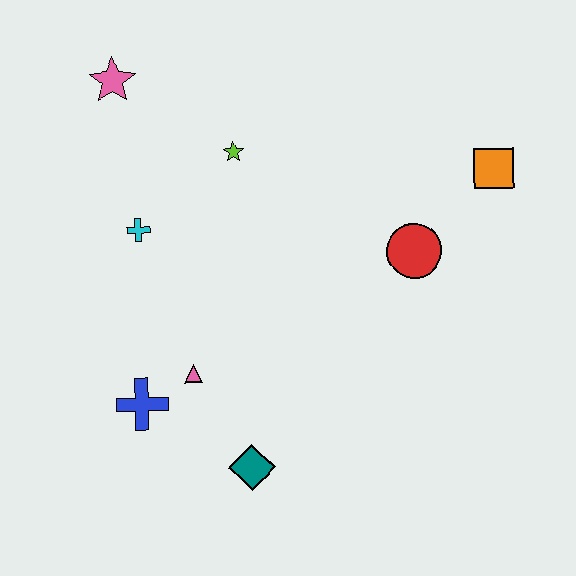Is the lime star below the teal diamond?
No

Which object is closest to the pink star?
The lime star is closest to the pink star.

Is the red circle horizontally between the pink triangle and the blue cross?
No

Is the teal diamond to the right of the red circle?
No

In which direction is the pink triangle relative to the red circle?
The pink triangle is to the left of the red circle.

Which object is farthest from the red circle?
The pink star is farthest from the red circle.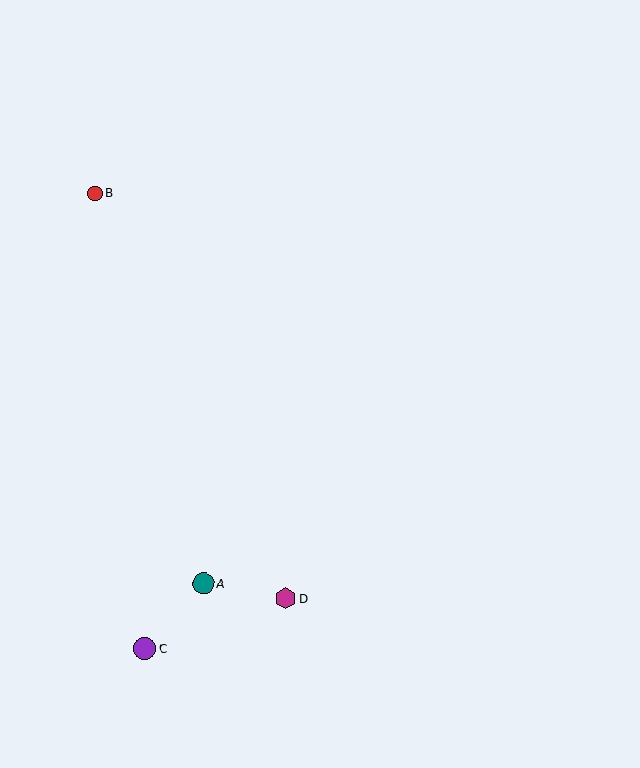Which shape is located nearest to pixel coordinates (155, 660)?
The purple circle (labeled C) at (145, 649) is nearest to that location.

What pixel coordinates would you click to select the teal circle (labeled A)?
Click at (204, 584) to select the teal circle A.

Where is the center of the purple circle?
The center of the purple circle is at (145, 649).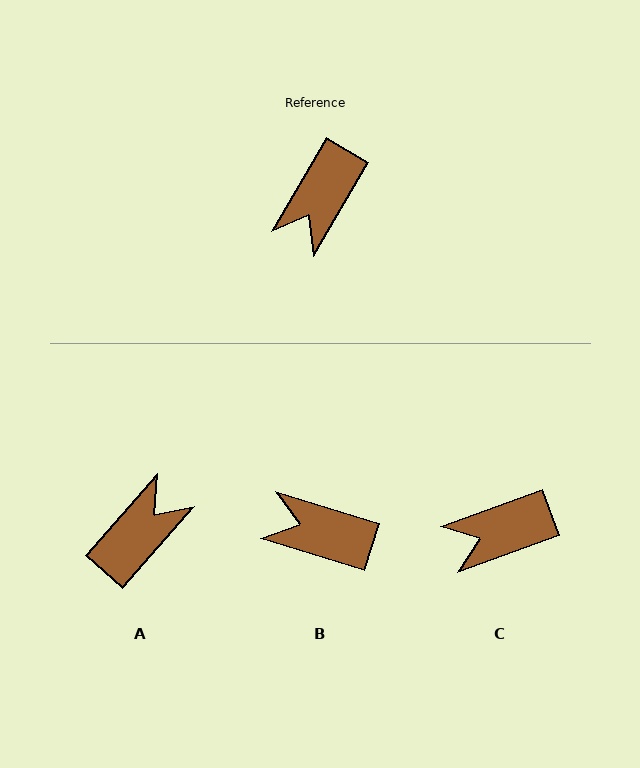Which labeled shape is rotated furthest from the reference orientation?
A, about 169 degrees away.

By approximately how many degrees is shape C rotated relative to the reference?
Approximately 40 degrees clockwise.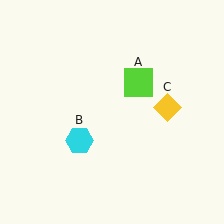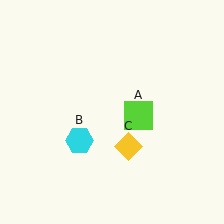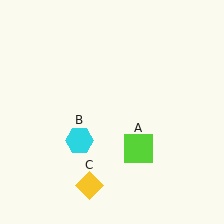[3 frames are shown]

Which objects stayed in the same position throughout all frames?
Cyan hexagon (object B) remained stationary.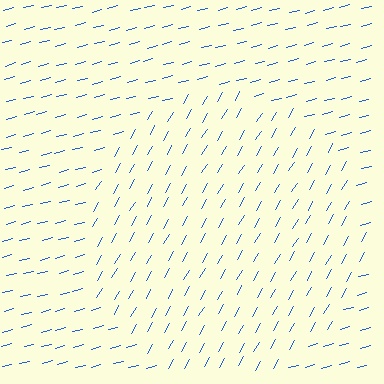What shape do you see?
I see a circle.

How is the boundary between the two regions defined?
The boundary is defined purely by a change in line orientation (approximately 45 degrees difference). All lines are the same color and thickness.